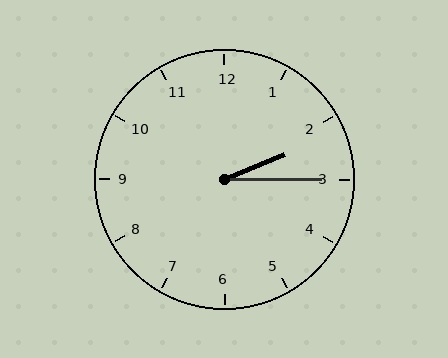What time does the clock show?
2:15.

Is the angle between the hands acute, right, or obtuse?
It is acute.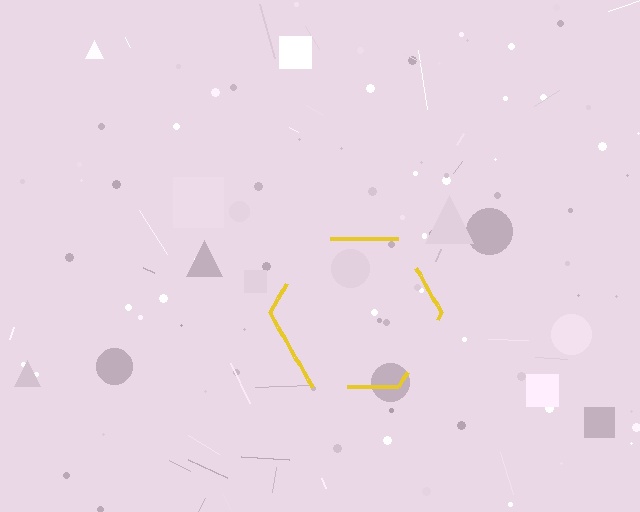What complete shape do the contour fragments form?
The contour fragments form a hexagon.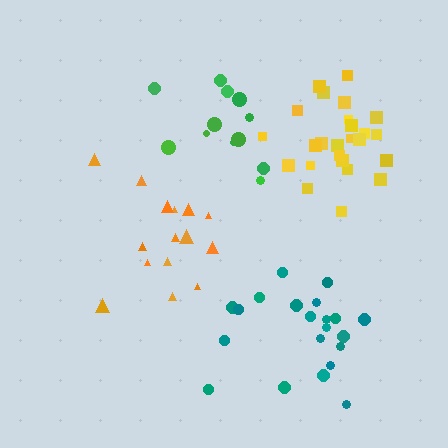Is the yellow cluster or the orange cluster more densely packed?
Yellow.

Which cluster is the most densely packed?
Yellow.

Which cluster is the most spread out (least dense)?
Orange.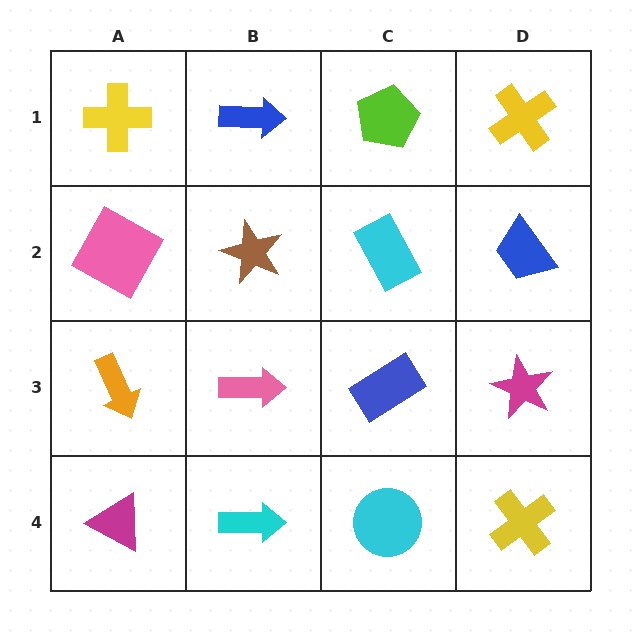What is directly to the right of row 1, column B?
A lime pentagon.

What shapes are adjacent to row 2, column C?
A lime pentagon (row 1, column C), a blue rectangle (row 3, column C), a brown star (row 2, column B), a blue trapezoid (row 2, column D).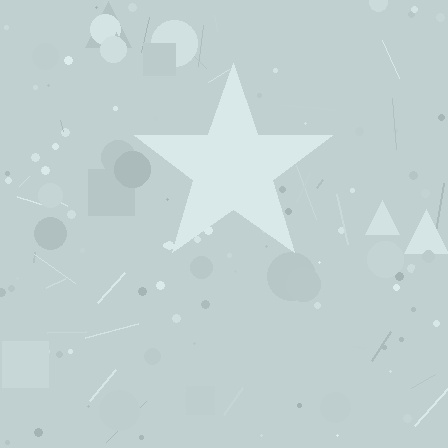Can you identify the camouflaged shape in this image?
The camouflaged shape is a star.